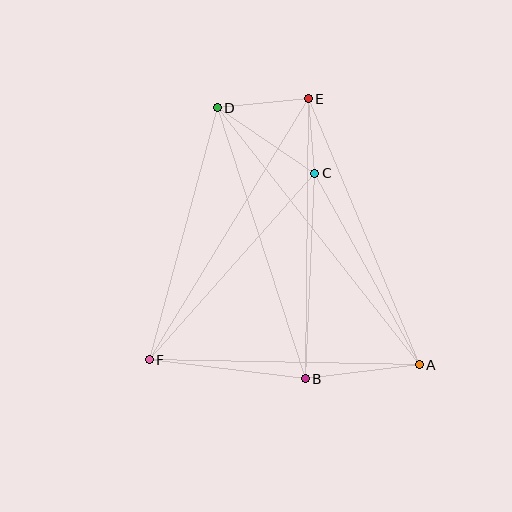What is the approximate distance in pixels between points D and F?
The distance between D and F is approximately 261 pixels.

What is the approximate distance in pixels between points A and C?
The distance between A and C is approximately 218 pixels.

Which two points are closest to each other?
Points C and E are closest to each other.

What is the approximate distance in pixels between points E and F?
The distance between E and F is approximately 306 pixels.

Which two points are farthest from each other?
Points A and D are farthest from each other.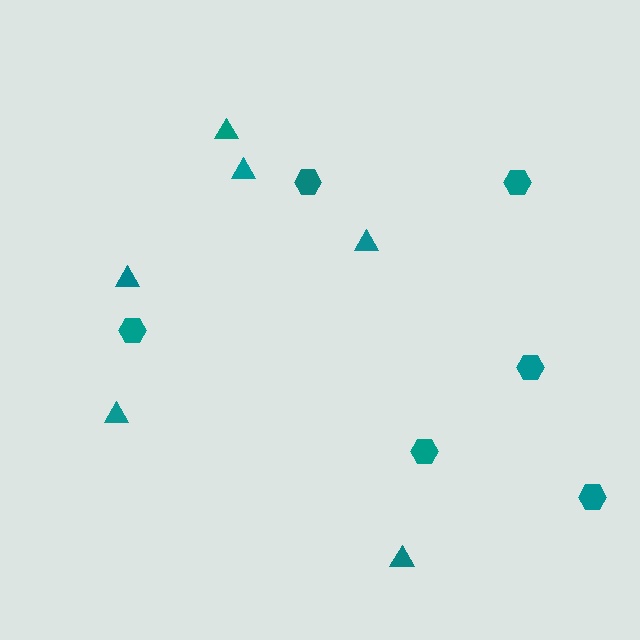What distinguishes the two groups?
There are 2 groups: one group of hexagons (6) and one group of triangles (6).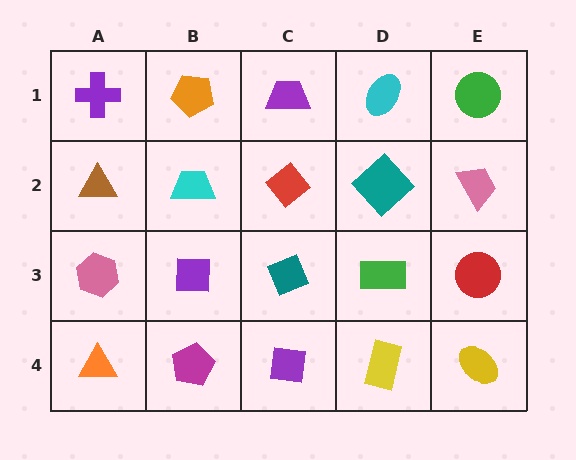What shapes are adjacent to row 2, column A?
A purple cross (row 1, column A), a pink hexagon (row 3, column A), a cyan trapezoid (row 2, column B).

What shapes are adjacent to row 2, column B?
An orange pentagon (row 1, column B), a purple square (row 3, column B), a brown triangle (row 2, column A), a red diamond (row 2, column C).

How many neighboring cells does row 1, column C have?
3.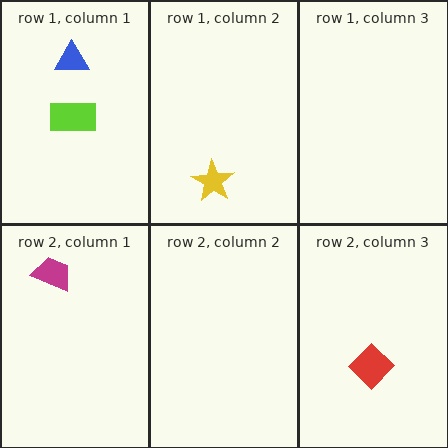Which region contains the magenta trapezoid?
The row 2, column 1 region.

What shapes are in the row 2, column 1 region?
The magenta trapezoid.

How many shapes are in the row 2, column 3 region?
1.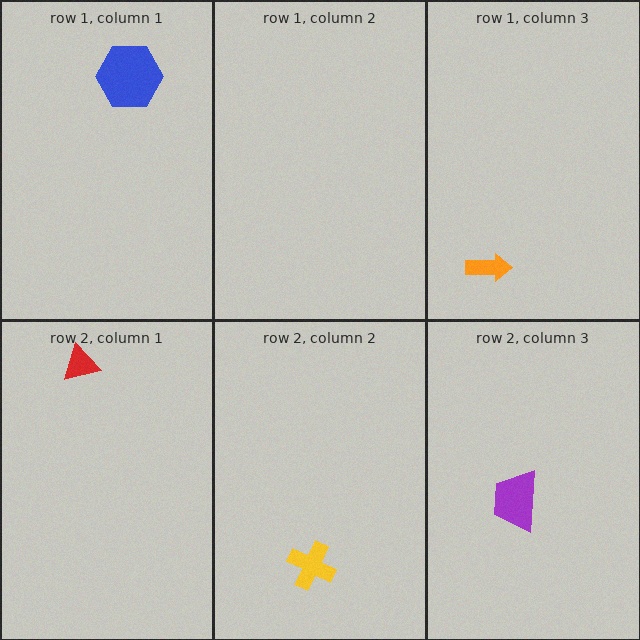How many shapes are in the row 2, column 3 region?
1.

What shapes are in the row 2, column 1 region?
The red triangle.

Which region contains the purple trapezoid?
The row 2, column 3 region.